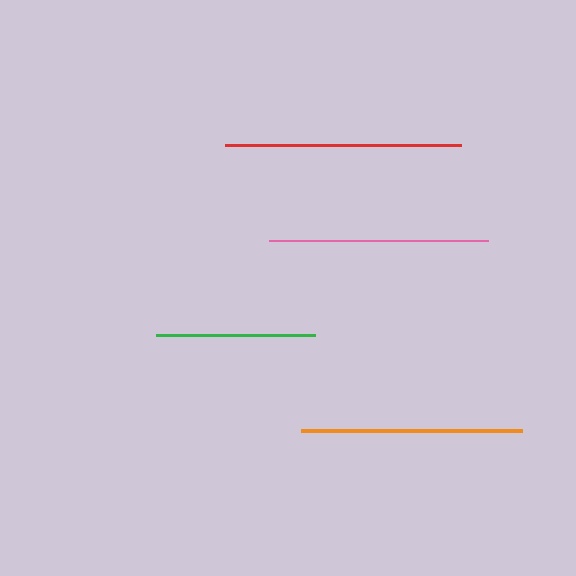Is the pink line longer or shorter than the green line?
The pink line is longer than the green line.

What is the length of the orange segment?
The orange segment is approximately 221 pixels long.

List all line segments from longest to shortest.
From longest to shortest: red, orange, pink, green.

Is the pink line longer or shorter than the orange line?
The orange line is longer than the pink line.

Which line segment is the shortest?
The green line is the shortest at approximately 159 pixels.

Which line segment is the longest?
The red line is the longest at approximately 235 pixels.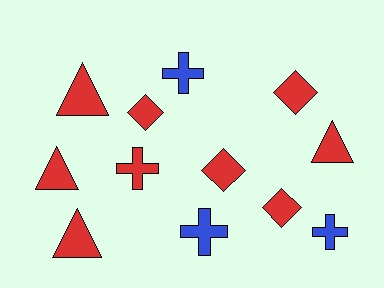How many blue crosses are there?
There are 3 blue crosses.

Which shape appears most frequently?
Triangle, with 4 objects.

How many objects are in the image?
There are 12 objects.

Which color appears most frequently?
Red, with 9 objects.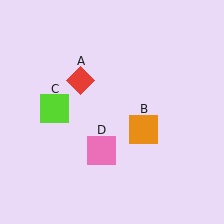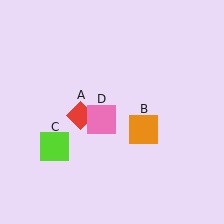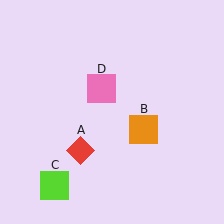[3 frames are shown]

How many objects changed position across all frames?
3 objects changed position: red diamond (object A), lime square (object C), pink square (object D).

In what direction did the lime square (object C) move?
The lime square (object C) moved down.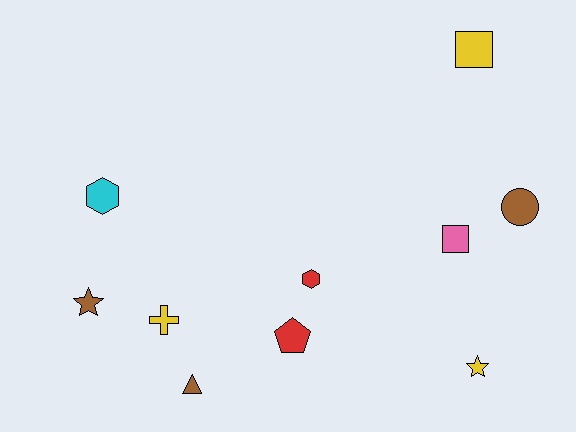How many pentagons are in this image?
There is 1 pentagon.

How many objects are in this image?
There are 10 objects.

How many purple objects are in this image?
There are no purple objects.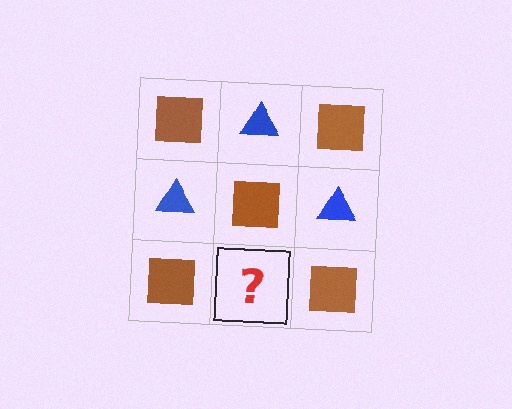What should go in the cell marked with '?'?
The missing cell should contain a blue triangle.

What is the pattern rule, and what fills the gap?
The rule is that it alternates brown square and blue triangle in a checkerboard pattern. The gap should be filled with a blue triangle.